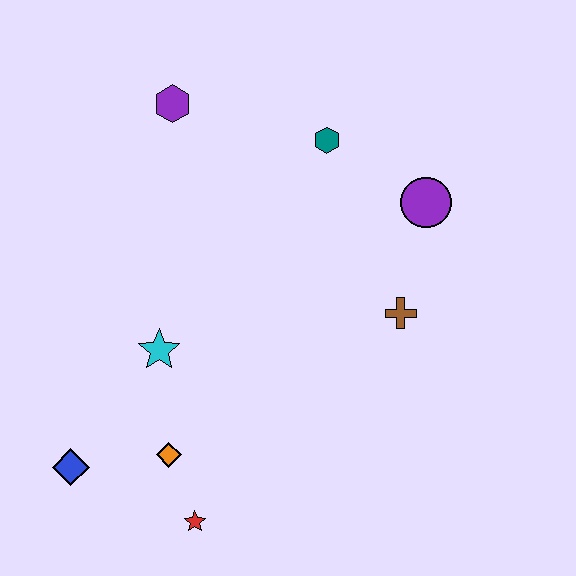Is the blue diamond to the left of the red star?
Yes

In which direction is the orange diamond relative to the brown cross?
The orange diamond is to the left of the brown cross.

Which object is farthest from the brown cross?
The blue diamond is farthest from the brown cross.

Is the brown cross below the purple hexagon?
Yes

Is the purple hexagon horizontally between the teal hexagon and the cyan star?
Yes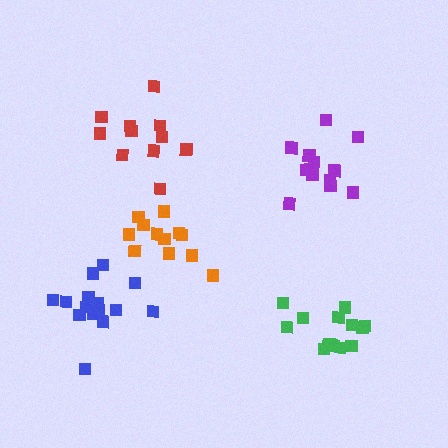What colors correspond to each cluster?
The clusters are colored: green, orange, red, purple, blue.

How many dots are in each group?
Group 1: 13 dots, Group 2: 12 dots, Group 3: 11 dots, Group 4: 13 dots, Group 5: 15 dots (64 total).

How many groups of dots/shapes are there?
There are 5 groups.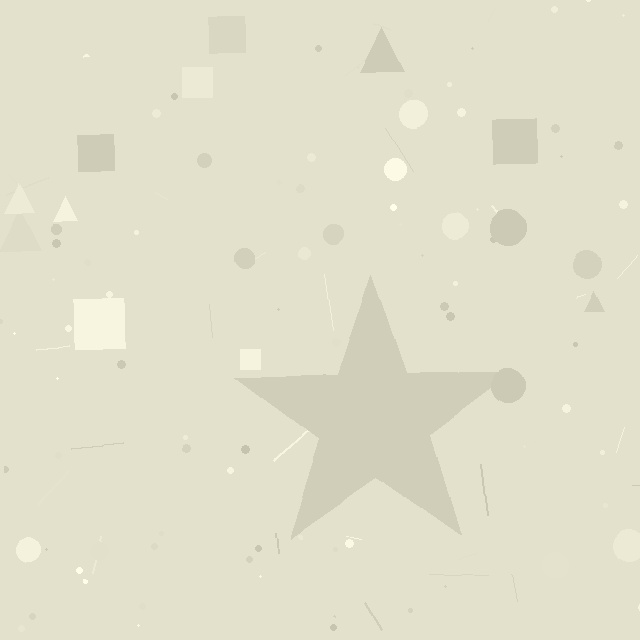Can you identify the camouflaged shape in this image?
The camouflaged shape is a star.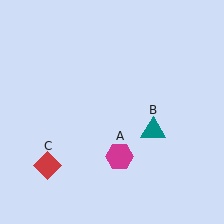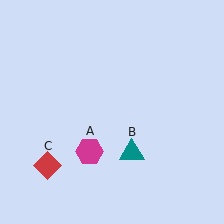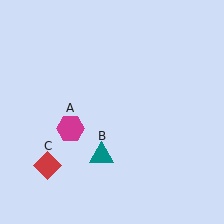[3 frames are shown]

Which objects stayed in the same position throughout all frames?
Red diamond (object C) remained stationary.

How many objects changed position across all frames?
2 objects changed position: magenta hexagon (object A), teal triangle (object B).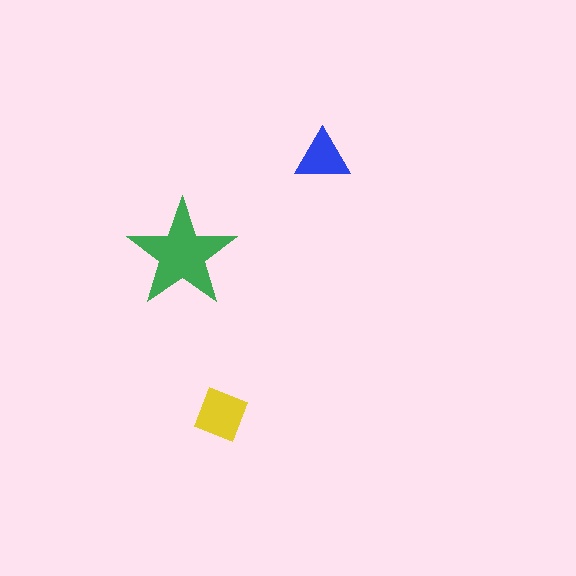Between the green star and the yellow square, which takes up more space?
The green star.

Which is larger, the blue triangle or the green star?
The green star.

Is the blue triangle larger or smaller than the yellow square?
Smaller.